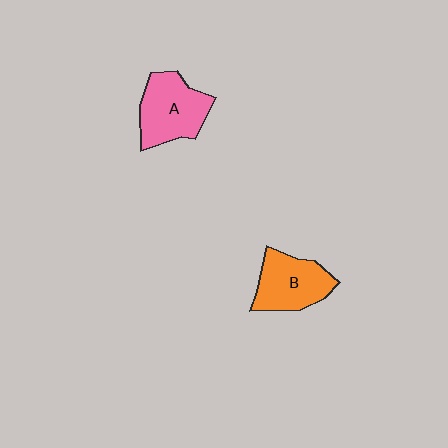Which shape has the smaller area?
Shape B (orange).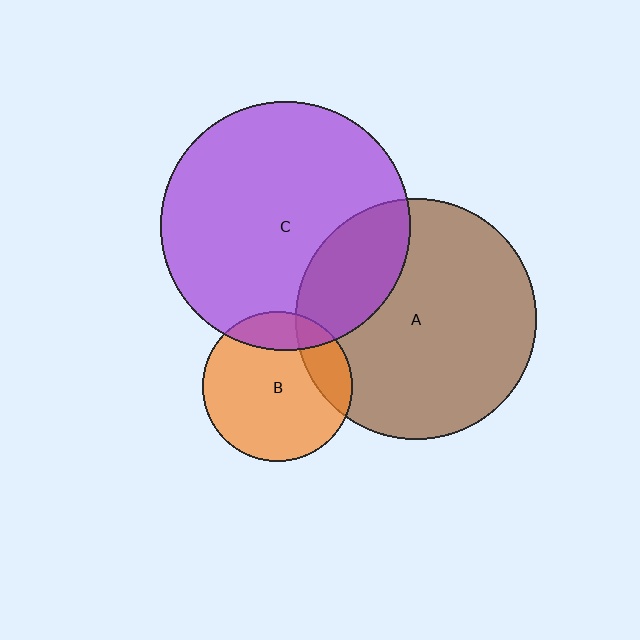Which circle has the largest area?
Circle C (purple).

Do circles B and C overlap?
Yes.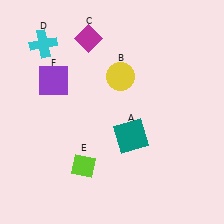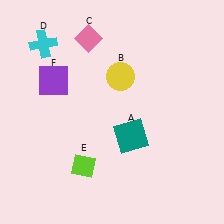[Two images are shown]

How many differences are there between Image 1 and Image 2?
There is 1 difference between the two images.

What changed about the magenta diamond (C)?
In Image 1, C is magenta. In Image 2, it changed to pink.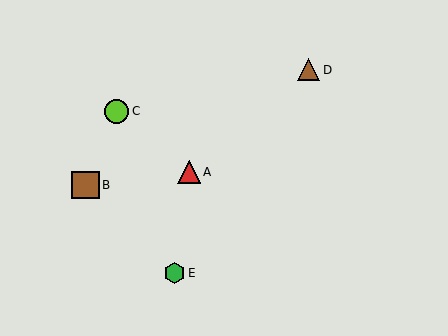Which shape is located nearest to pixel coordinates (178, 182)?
The red triangle (labeled A) at (189, 172) is nearest to that location.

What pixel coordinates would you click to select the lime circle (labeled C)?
Click at (117, 111) to select the lime circle C.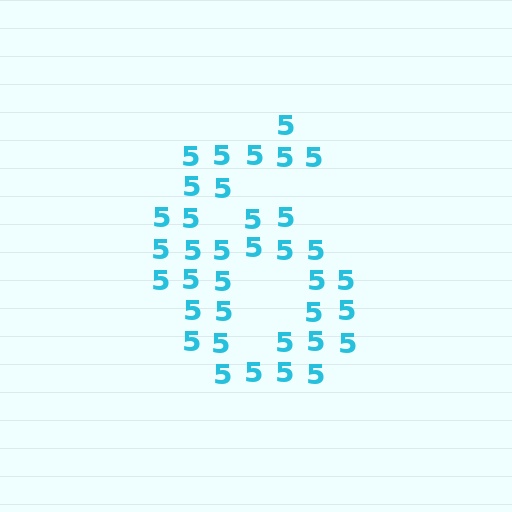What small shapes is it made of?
It is made of small digit 5's.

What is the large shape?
The large shape is the digit 6.